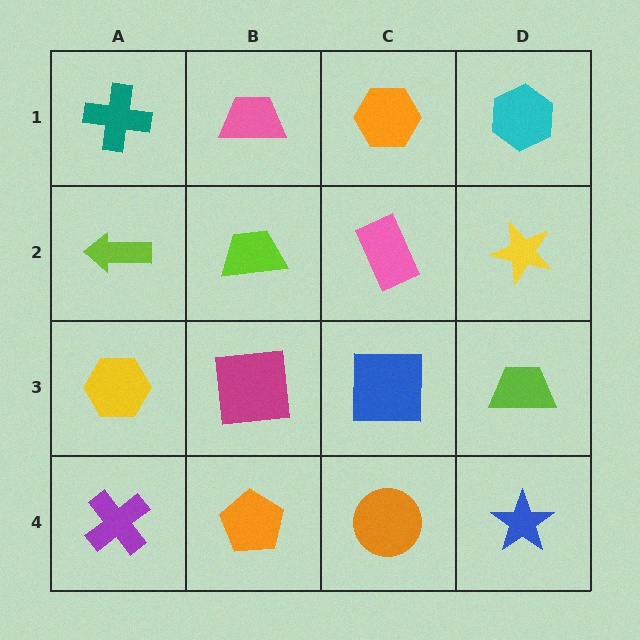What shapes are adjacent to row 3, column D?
A yellow star (row 2, column D), a blue star (row 4, column D), a blue square (row 3, column C).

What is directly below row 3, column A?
A purple cross.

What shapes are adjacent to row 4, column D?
A lime trapezoid (row 3, column D), an orange circle (row 4, column C).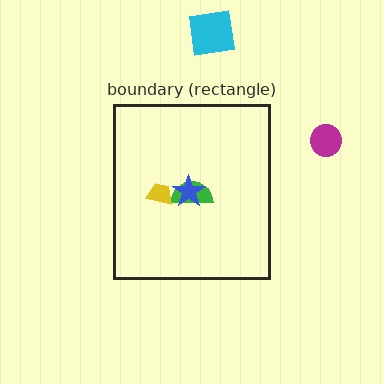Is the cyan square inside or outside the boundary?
Outside.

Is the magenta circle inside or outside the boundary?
Outside.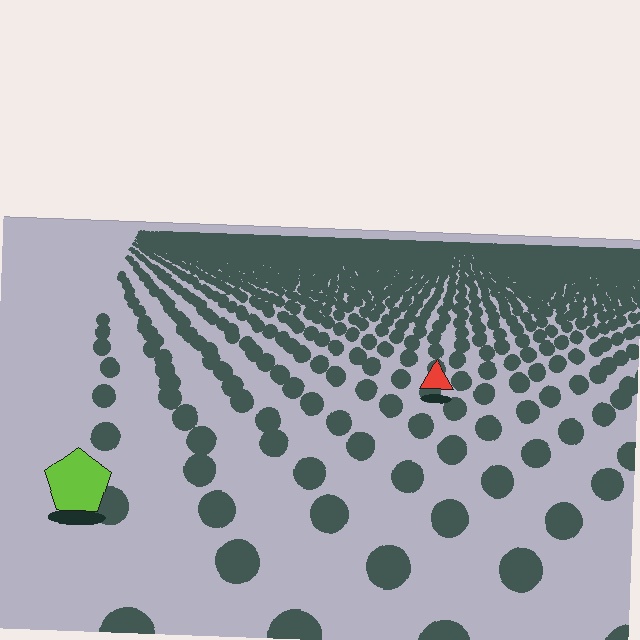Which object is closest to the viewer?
The lime pentagon is closest. The texture marks near it are larger and more spread out.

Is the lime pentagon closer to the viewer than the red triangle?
Yes. The lime pentagon is closer — you can tell from the texture gradient: the ground texture is coarser near it.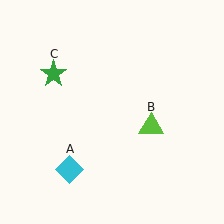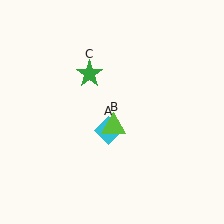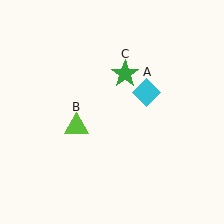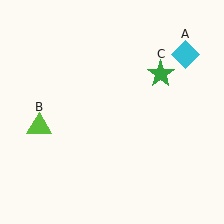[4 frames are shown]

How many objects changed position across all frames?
3 objects changed position: cyan diamond (object A), lime triangle (object B), green star (object C).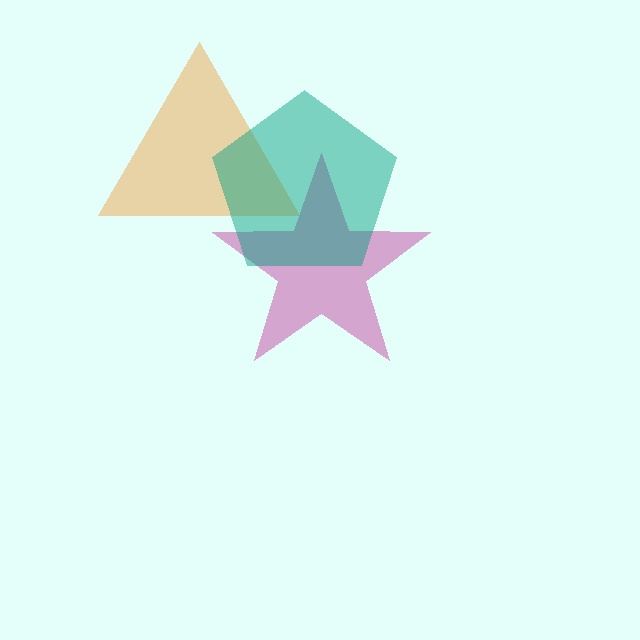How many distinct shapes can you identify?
There are 3 distinct shapes: a magenta star, an orange triangle, a teal pentagon.